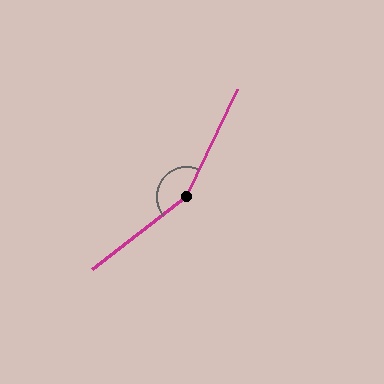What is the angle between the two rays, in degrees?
Approximately 153 degrees.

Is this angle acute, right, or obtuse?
It is obtuse.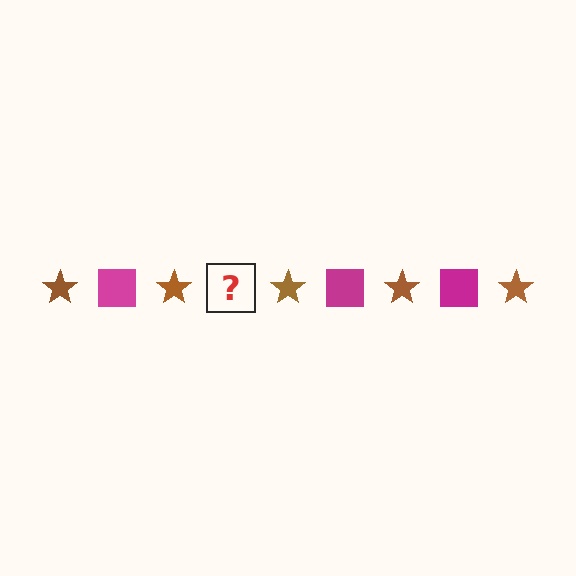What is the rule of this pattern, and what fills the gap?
The rule is that the pattern alternates between brown star and magenta square. The gap should be filled with a magenta square.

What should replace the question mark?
The question mark should be replaced with a magenta square.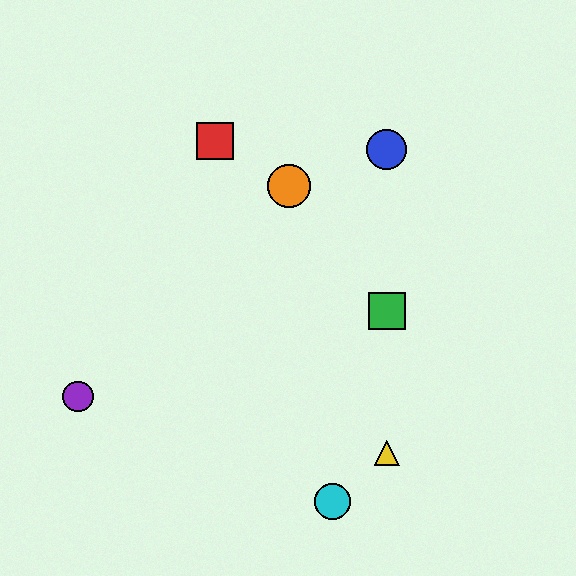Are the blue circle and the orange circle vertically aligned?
No, the blue circle is at x≈387 and the orange circle is at x≈289.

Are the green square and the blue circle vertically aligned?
Yes, both are at x≈387.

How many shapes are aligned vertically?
3 shapes (the blue circle, the green square, the yellow triangle) are aligned vertically.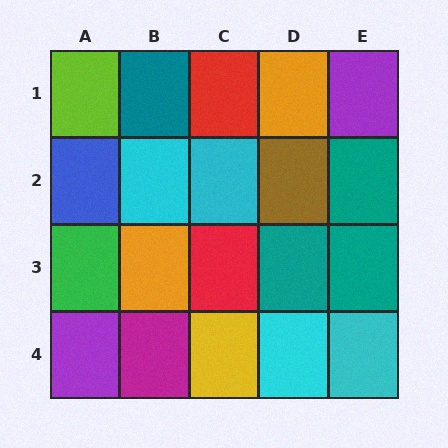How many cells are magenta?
1 cell is magenta.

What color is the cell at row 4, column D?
Cyan.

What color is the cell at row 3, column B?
Orange.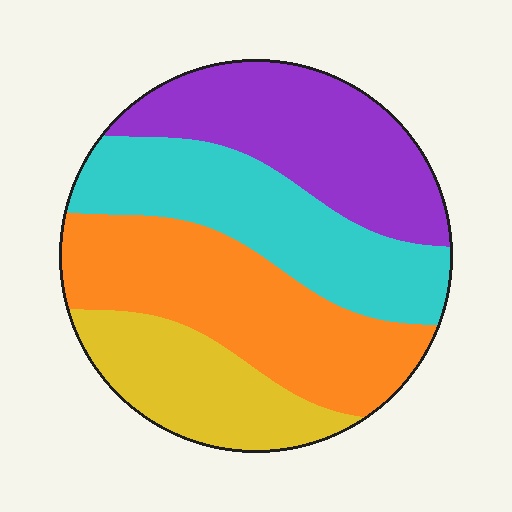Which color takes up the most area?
Orange, at roughly 30%.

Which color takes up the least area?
Yellow, at roughly 20%.